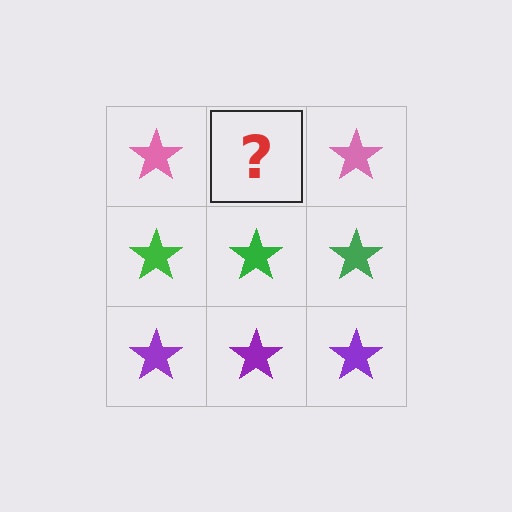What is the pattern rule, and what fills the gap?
The rule is that each row has a consistent color. The gap should be filled with a pink star.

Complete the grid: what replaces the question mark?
The question mark should be replaced with a pink star.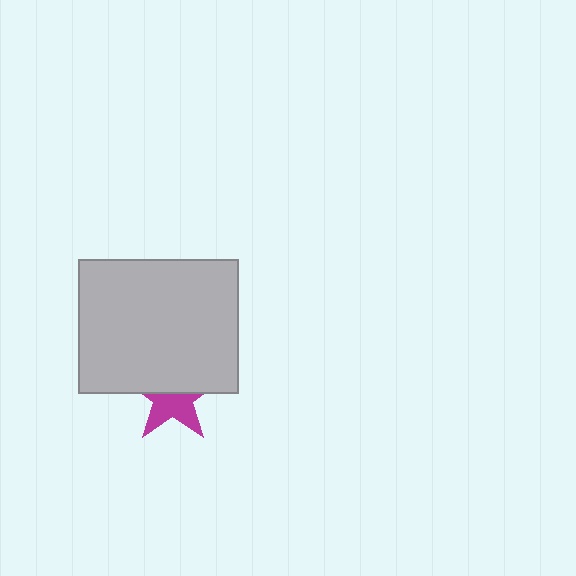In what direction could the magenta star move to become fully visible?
The magenta star could move down. That would shift it out from behind the light gray rectangle entirely.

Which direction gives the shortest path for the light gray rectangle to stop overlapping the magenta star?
Moving up gives the shortest separation.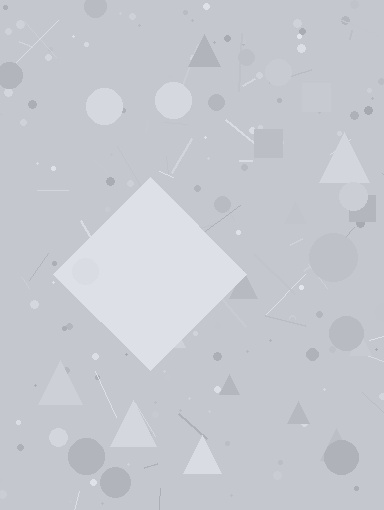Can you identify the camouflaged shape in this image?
The camouflaged shape is a diamond.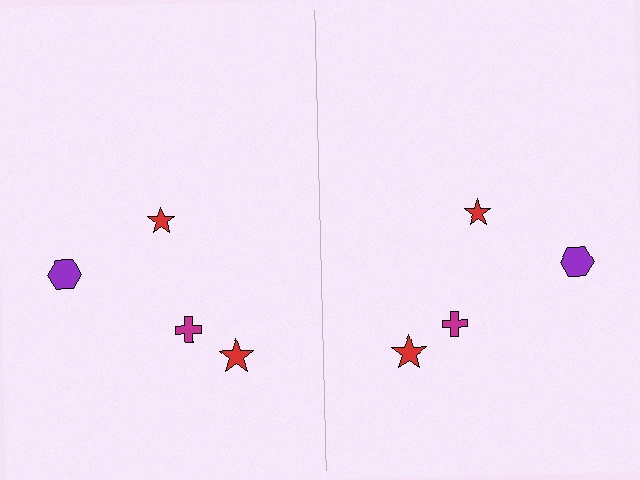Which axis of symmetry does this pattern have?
The pattern has a vertical axis of symmetry running through the center of the image.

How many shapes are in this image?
There are 8 shapes in this image.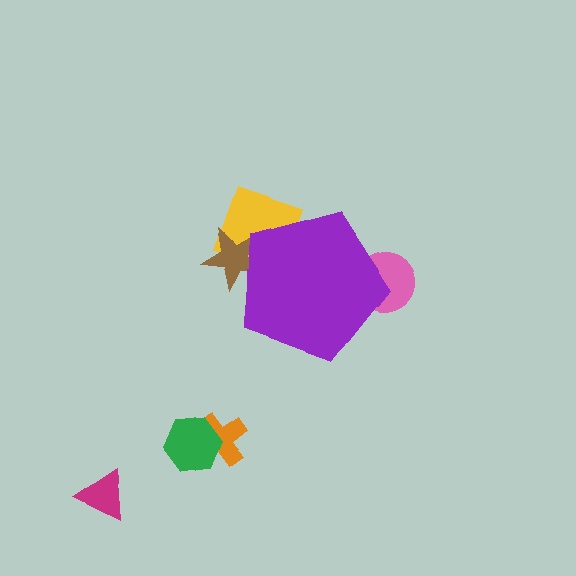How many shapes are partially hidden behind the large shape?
3 shapes are partially hidden.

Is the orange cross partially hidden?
No, the orange cross is fully visible.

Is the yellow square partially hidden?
Yes, the yellow square is partially hidden behind the purple pentagon.